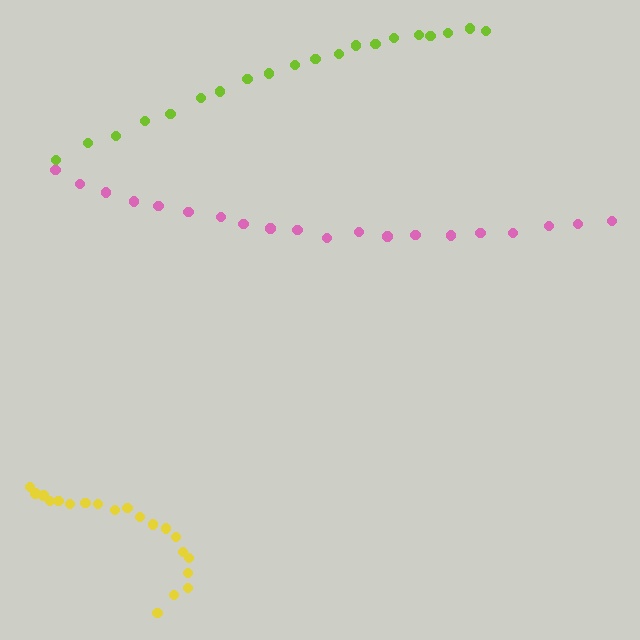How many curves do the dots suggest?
There are 3 distinct paths.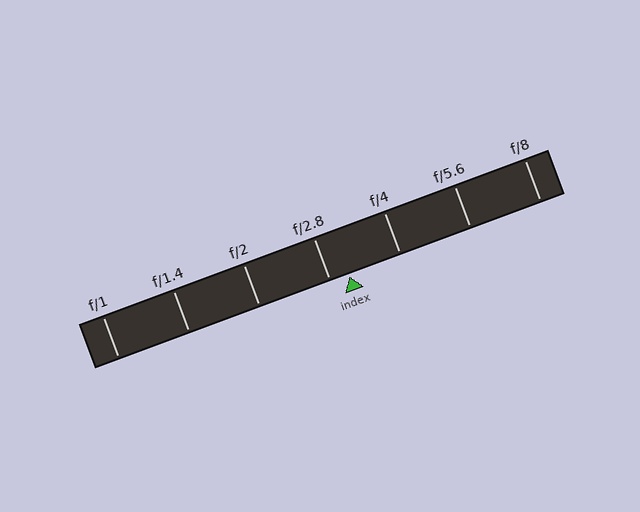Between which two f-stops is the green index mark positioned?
The index mark is between f/2.8 and f/4.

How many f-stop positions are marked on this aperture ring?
There are 7 f-stop positions marked.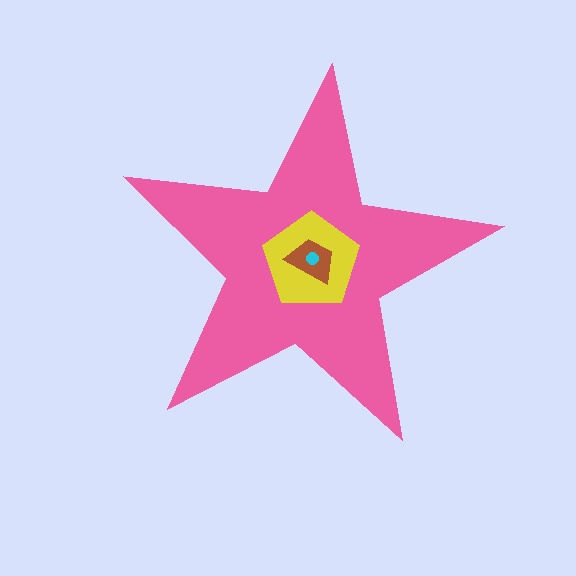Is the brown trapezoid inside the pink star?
Yes.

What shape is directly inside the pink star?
The yellow pentagon.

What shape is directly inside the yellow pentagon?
The brown trapezoid.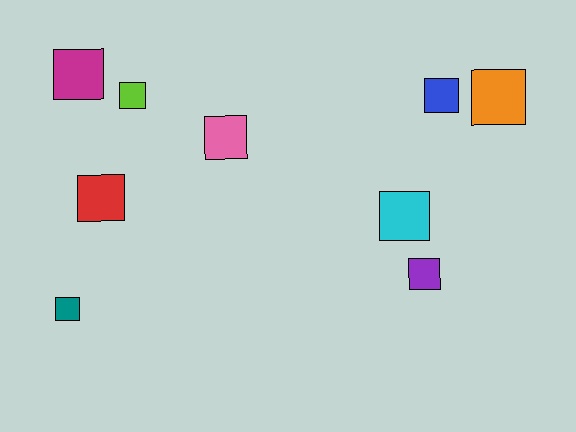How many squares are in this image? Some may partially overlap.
There are 9 squares.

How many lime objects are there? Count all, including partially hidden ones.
There is 1 lime object.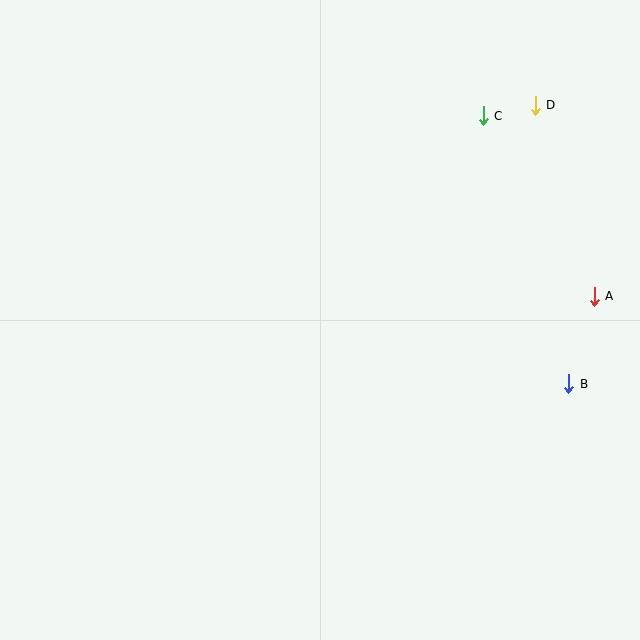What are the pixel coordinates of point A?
Point A is at (594, 296).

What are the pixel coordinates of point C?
Point C is at (483, 116).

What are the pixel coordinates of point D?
Point D is at (535, 105).